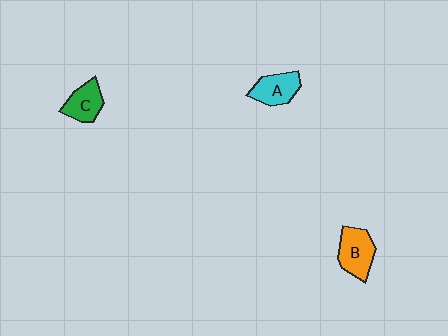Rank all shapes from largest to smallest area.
From largest to smallest: B (orange), A (cyan), C (green).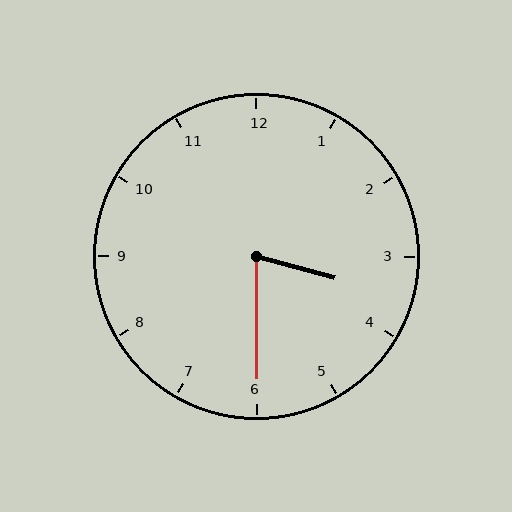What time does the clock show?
3:30.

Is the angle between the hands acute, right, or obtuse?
It is acute.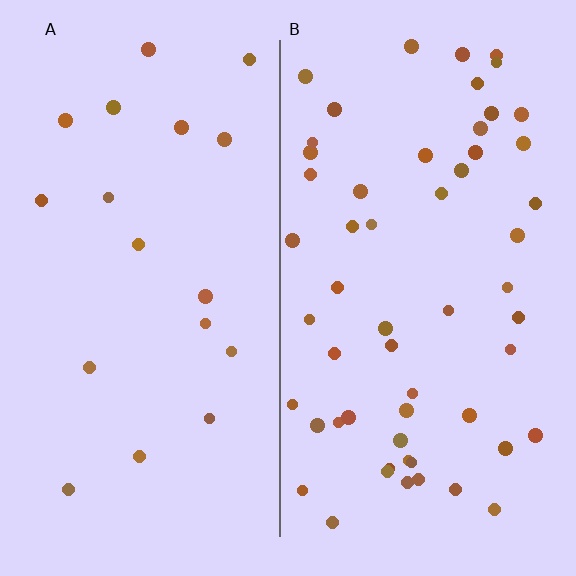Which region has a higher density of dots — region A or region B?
B (the right).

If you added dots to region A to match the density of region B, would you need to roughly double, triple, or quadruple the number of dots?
Approximately triple.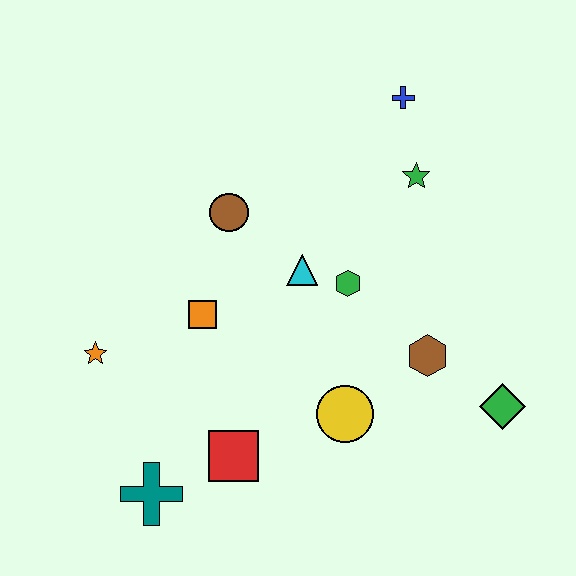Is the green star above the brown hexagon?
Yes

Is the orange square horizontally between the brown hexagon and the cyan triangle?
No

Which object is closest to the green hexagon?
The cyan triangle is closest to the green hexagon.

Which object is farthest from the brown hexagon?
The orange star is farthest from the brown hexagon.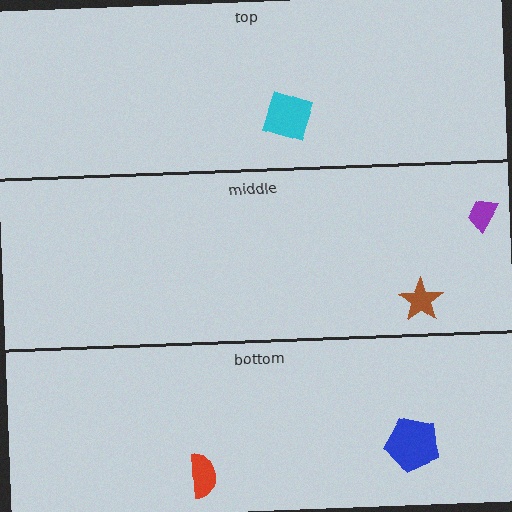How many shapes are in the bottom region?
2.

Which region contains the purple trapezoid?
The middle region.